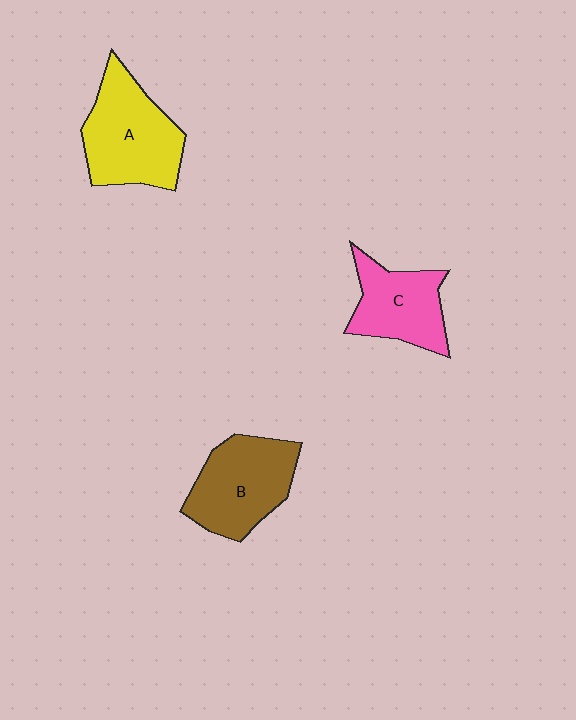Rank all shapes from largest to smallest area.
From largest to smallest: A (yellow), B (brown), C (pink).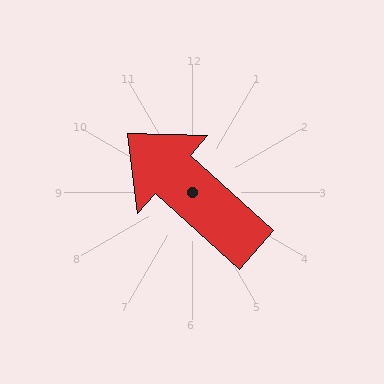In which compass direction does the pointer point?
Northwest.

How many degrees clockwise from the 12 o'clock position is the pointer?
Approximately 312 degrees.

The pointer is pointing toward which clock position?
Roughly 10 o'clock.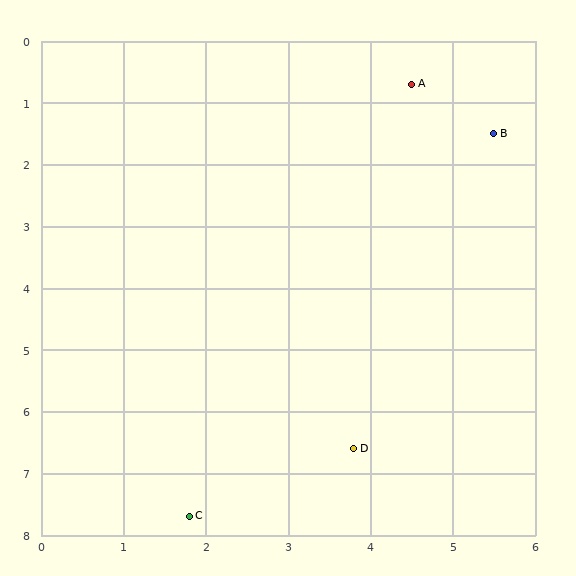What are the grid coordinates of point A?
Point A is at approximately (4.5, 0.7).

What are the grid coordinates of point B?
Point B is at approximately (5.5, 1.5).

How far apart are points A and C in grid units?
Points A and C are about 7.5 grid units apart.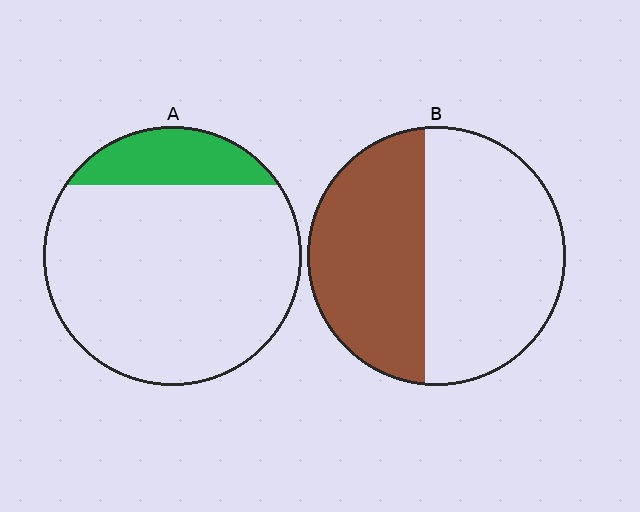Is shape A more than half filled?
No.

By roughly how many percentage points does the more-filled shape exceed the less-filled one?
By roughly 25 percentage points (B over A).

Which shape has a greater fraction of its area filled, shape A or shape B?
Shape B.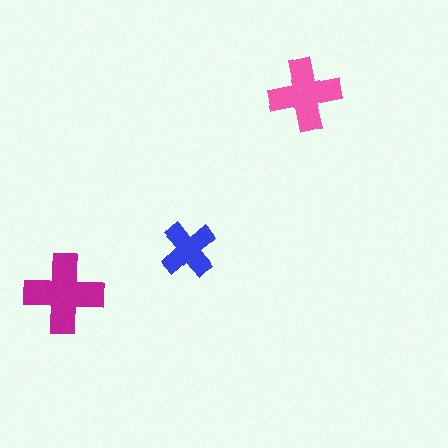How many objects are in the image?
There are 3 objects in the image.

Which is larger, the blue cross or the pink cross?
The pink one.